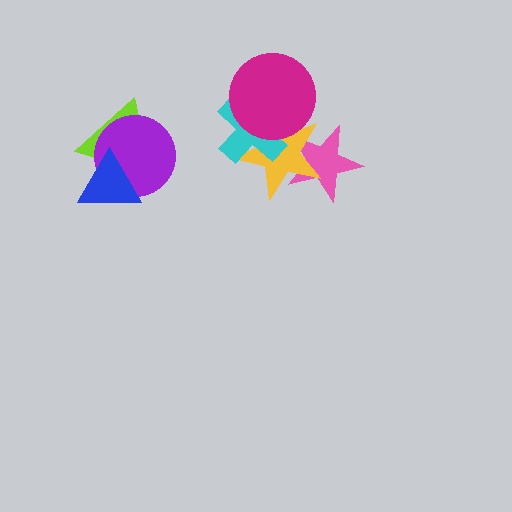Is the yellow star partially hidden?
Yes, it is partially covered by another shape.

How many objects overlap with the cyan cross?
2 objects overlap with the cyan cross.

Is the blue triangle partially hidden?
No, no other shape covers it.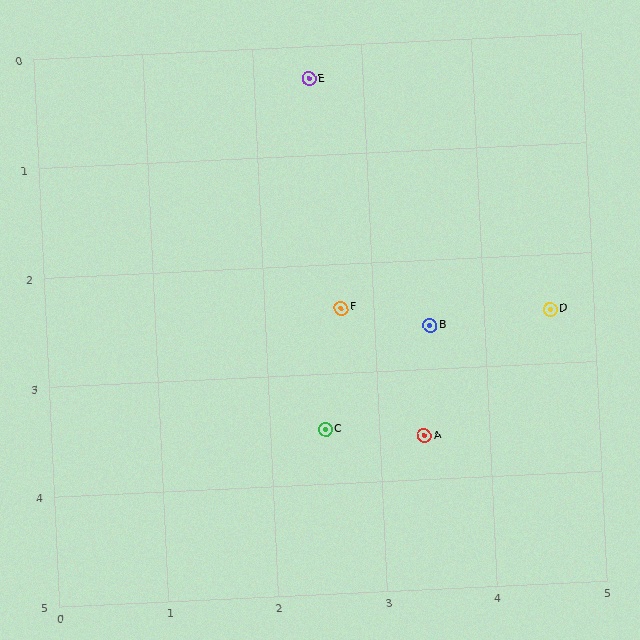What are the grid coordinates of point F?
Point F is at approximately (2.7, 2.4).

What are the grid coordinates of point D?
Point D is at approximately (4.6, 2.5).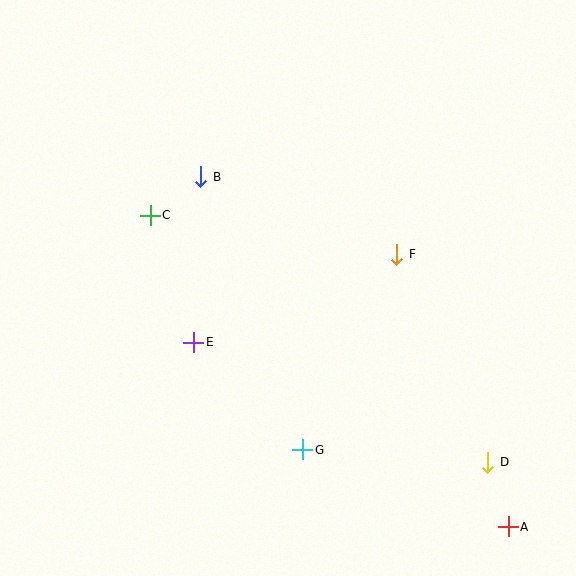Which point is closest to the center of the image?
Point E at (194, 342) is closest to the center.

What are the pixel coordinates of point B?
Point B is at (201, 177).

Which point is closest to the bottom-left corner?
Point E is closest to the bottom-left corner.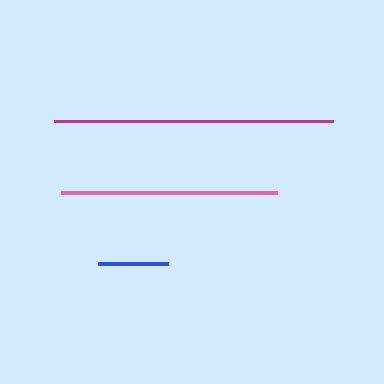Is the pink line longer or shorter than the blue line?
The pink line is longer than the blue line.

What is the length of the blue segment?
The blue segment is approximately 70 pixels long.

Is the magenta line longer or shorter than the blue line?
The magenta line is longer than the blue line.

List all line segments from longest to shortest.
From longest to shortest: magenta, pink, blue.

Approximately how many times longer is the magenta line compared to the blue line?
The magenta line is approximately 4.0 times the length of the blue line.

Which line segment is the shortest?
The blue line is the shortest at approximately 70 pixels.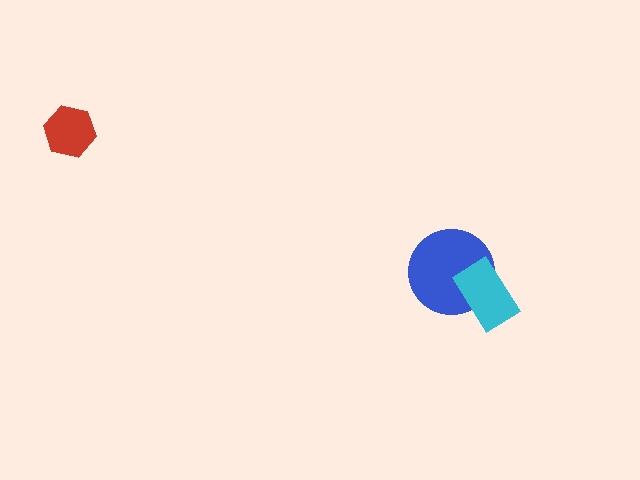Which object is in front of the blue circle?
The cyan rectangle is in front of the blue circle.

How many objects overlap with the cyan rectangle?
1 object overlaps with the cyan rectangle.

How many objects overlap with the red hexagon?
0 objects overlap with the red hexagon.